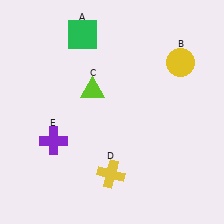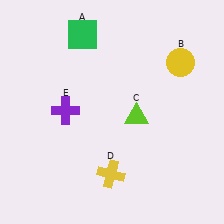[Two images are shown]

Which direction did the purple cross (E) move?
The purple cross (E) moved up.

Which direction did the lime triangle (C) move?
The lime triangle (C) moved right.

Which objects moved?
The objects that moved are: the lime triangle (C), the purple cross (E).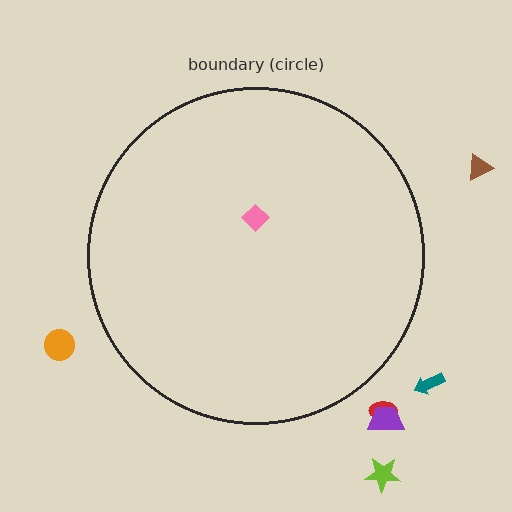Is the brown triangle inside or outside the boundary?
Outside.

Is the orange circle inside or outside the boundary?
Outside.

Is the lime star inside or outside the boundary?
Outside.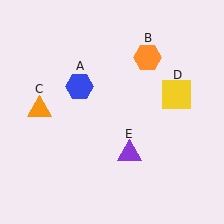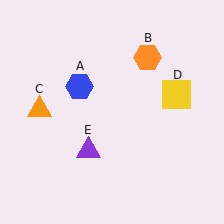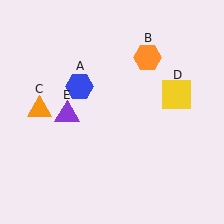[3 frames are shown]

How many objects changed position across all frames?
1 object changed position: purple triangle (object E).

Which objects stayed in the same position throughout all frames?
Blue hexagon (object A) and orange hexagon (object B) and orange triangle (object C) and yellow square (object D) remained stationary.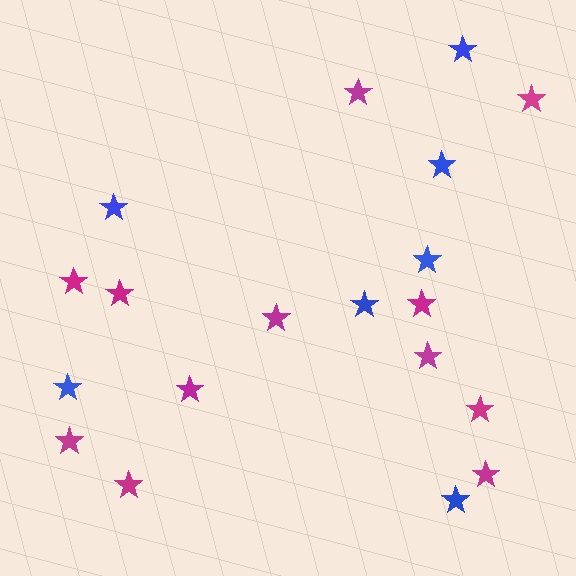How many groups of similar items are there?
There are 2 groups: one group of magenta stars (12) and one group of blue stars (7).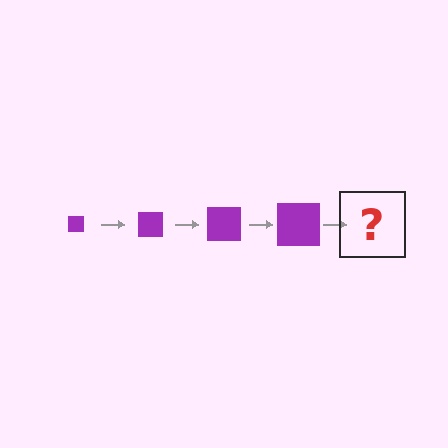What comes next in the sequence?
The next element should be a purple square, larger than the previous one.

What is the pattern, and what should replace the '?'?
The pattern is that the square gets progressively larger each step. The '?' should be a purple square, larger than the previous one.